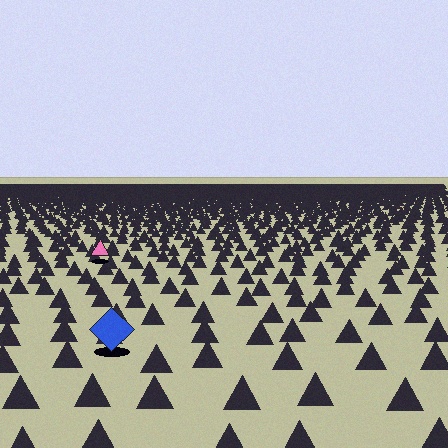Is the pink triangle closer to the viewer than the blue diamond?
No. The blue diamond is closer — you can tell from the texture gradient: the ground texture is coarser near it.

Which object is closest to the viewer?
The blue diamond is closest. The texture marks near it are larger and more spread out.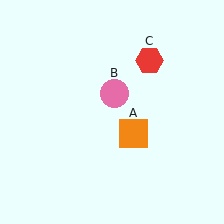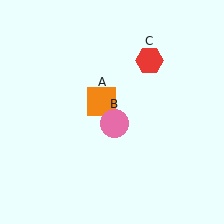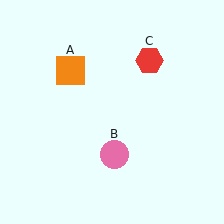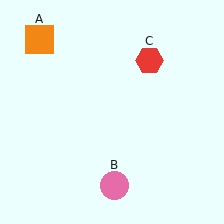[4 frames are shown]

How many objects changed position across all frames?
2 objects changed position: orange square (object A), pink circle (object B).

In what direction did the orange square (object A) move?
The orange square (object A) moved up and to the left.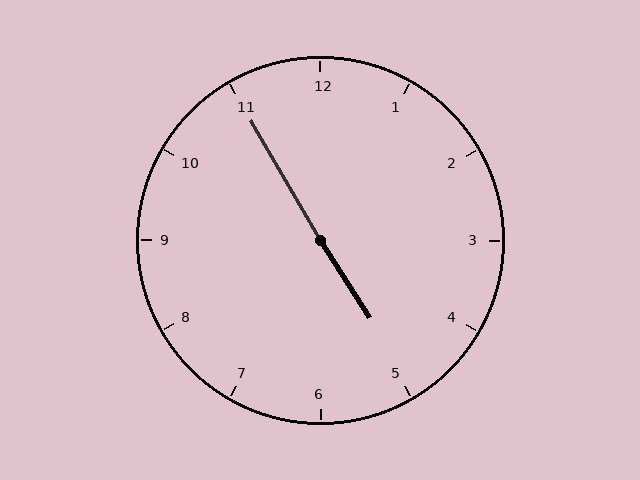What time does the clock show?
4:55.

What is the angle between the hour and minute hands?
Approximately 178 degrees.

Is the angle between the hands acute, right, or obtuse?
It is obtuse.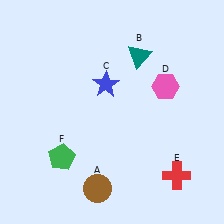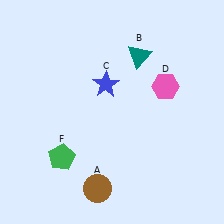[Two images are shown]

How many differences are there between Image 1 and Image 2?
There is 1 difference between the two images.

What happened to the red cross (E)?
The red cross (E) was removed in Image 2. It was in the bottom-right area of Image 1.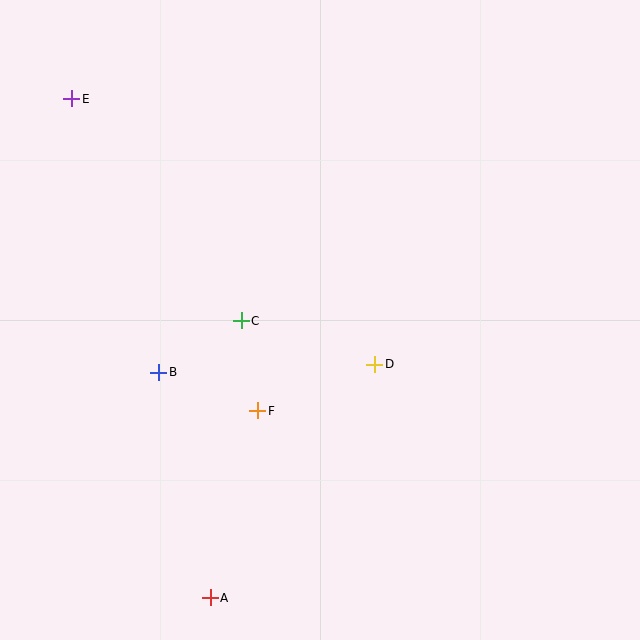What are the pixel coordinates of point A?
Point A is at (210, 598).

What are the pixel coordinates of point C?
Point C is at (241, 321).